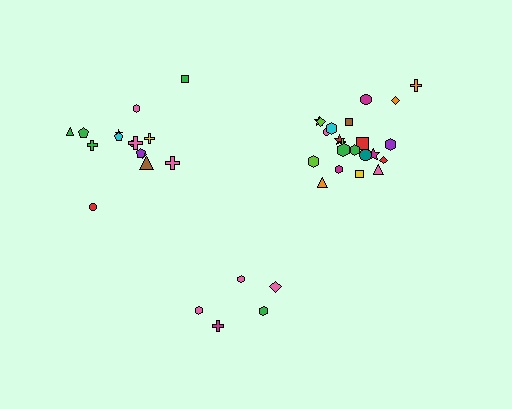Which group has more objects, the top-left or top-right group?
The top-right group.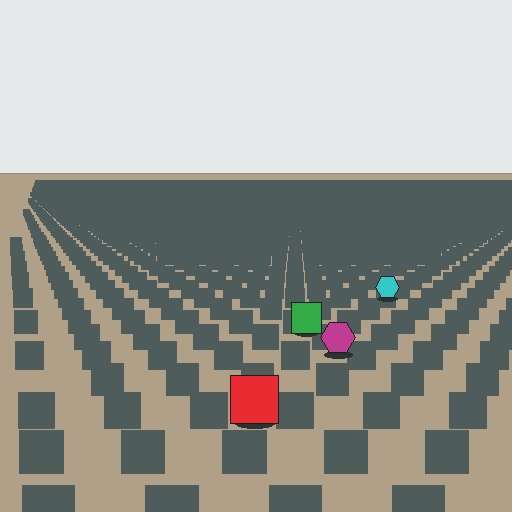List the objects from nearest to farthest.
From nearest to farthest: the red square, the magenta hexagon, the green square, the cyan hexagon.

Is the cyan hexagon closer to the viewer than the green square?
No. The green square is closer — you can tell from the texture gradient: the ground texture is coarser near it.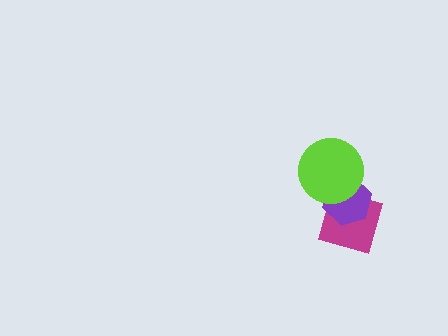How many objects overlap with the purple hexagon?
2 objects overlap with the purple hexagon.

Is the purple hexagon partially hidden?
Yes, it is partially covered by another shape.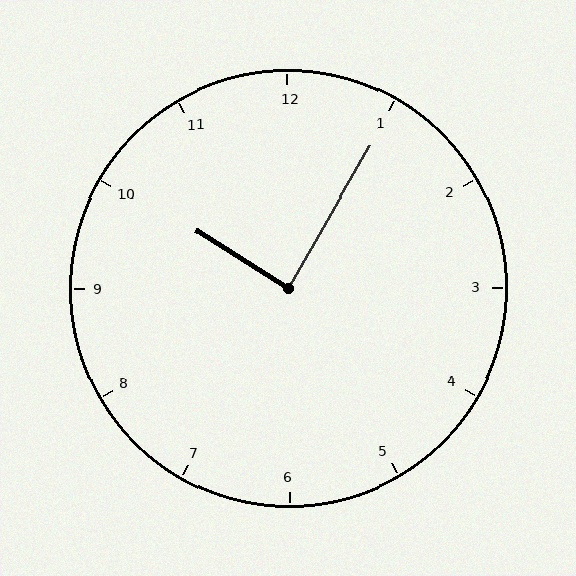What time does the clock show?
10:05.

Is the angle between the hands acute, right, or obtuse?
It is right.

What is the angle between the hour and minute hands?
Approximately 88 degrees.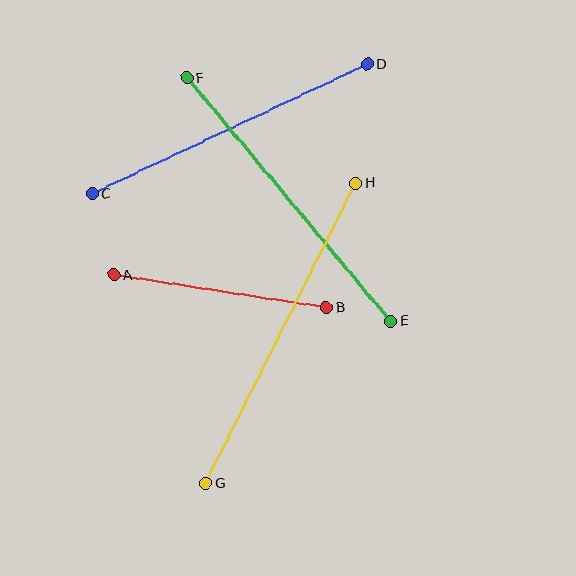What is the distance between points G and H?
The distance is approximately 336 pixels.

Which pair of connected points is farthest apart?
Points G and H are farthest apart.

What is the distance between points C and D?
The distance is approximately 304 pixels.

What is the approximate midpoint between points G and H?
The midpoint is at approximately (280, 333) pixels.